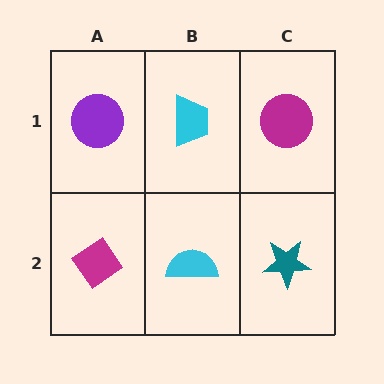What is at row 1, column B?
A cyan trapezoid.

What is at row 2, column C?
A teal star.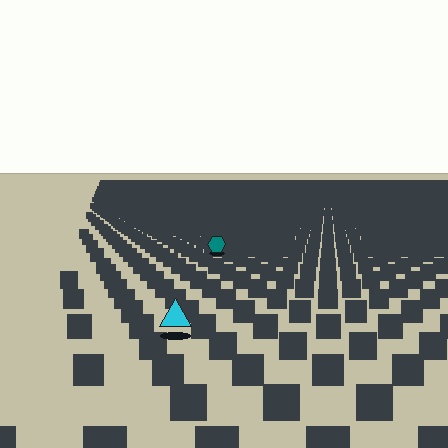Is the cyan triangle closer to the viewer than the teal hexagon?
Yes. The cyan triangle is closer — you can tell from the texture gradient: the ground texture is coarser near it.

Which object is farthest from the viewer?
The teal hexagon is farthest from the viewer. It appears smaller and the ground texture around it is denser.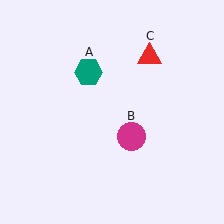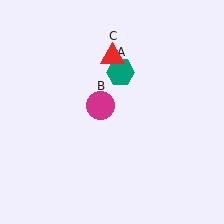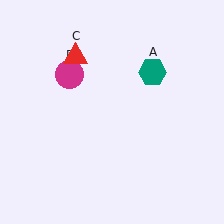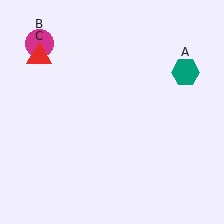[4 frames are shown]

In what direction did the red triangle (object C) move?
The red triangle (object C) moved left.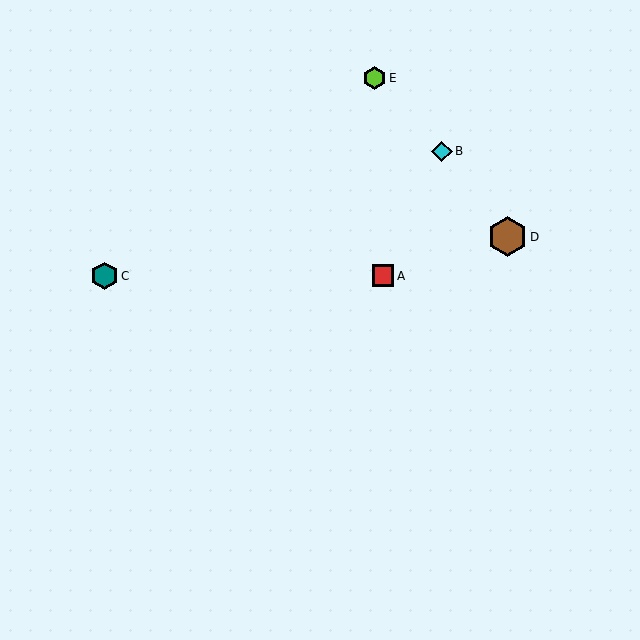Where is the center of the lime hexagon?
The center of the lime hexagon is at (375, 78).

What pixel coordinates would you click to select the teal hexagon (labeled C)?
Click at (105, 276) to select the teal hexagon C.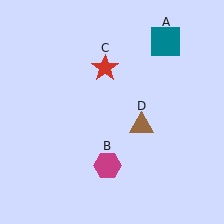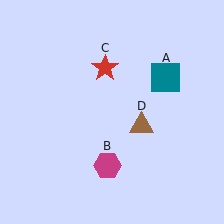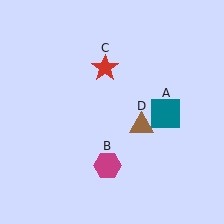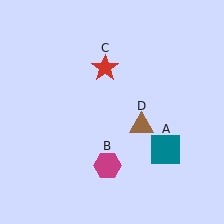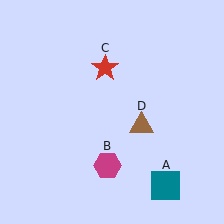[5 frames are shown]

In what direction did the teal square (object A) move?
The teal square (object A) moved down.